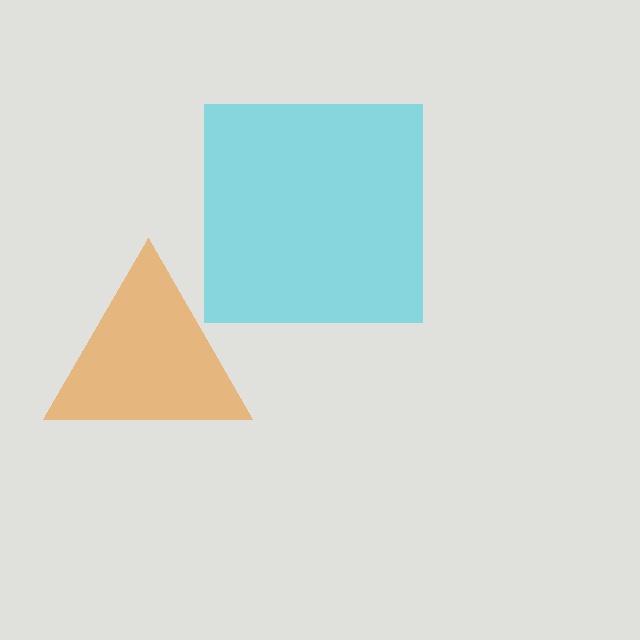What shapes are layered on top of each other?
The layered shapes are: an orange triangle, a cyan square.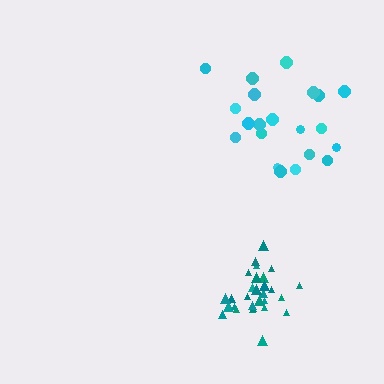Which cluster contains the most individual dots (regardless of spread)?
Teal (29).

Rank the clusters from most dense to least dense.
teal, cyan.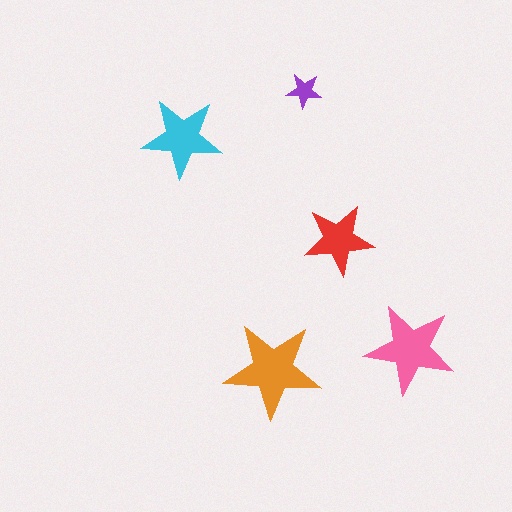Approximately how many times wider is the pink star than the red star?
About 1.5 times wider.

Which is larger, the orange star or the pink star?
The orange one.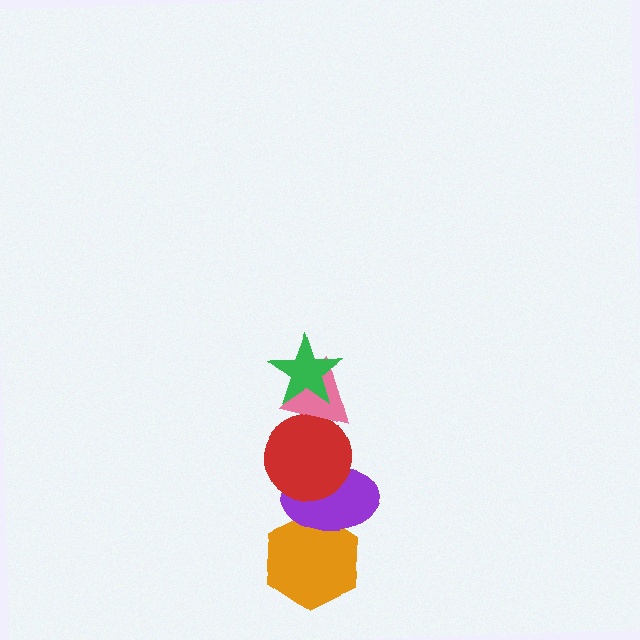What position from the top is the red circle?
The red circle is 3rd from the top.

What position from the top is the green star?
The green star is 1st from the top.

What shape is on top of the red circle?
The pink triangle is on top of the red circle.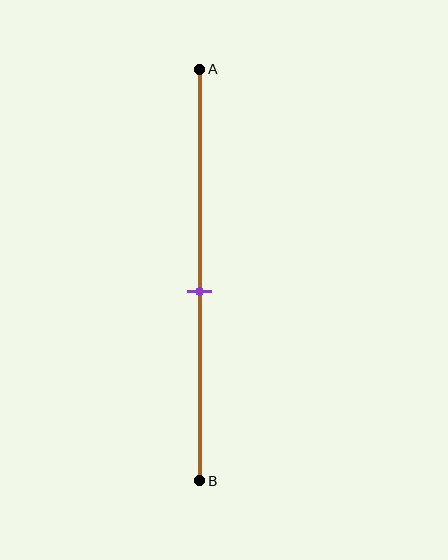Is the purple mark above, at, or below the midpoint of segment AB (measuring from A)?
The purple mark is below the midpoint of segment AB.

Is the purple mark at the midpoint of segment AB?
No, the mark is at about 55% from A, not at the 50% midpoint.